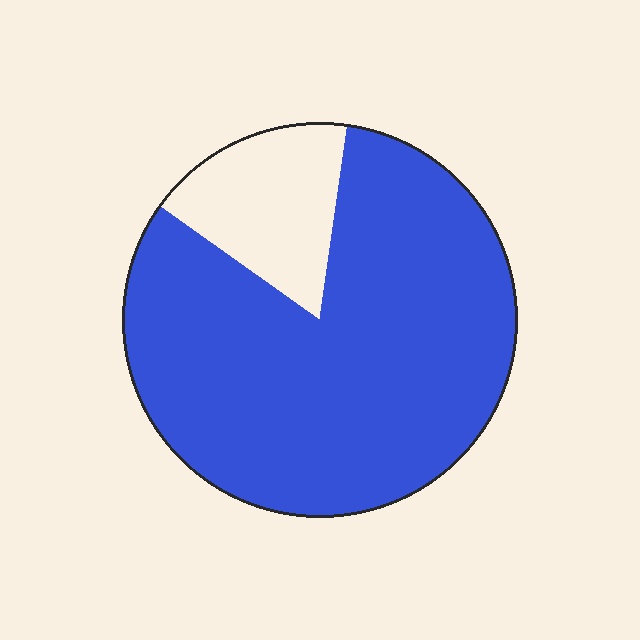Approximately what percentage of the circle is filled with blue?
Approximately 85%.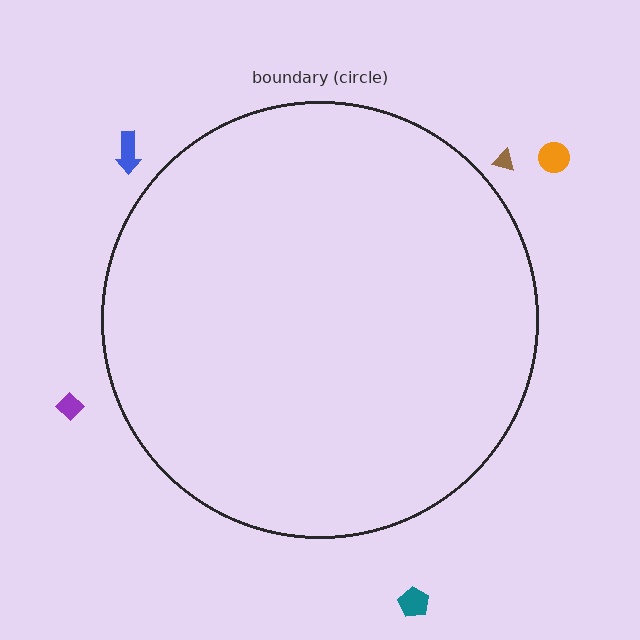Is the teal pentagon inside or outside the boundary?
Outside.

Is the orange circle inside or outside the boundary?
Outside.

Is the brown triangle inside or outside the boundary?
Outside.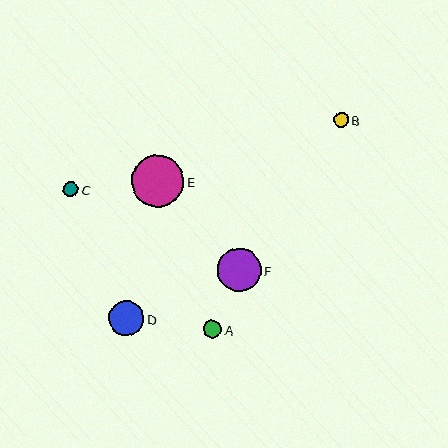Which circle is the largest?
Circle E is the largest with a size of approximately 52 pixels.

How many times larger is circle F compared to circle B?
Circle F is approximately 2.9 times the size of circle B.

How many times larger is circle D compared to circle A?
Circle D is approximately 1.9 times the size of circle A.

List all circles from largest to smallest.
From largest to smallest: E, F, D, A, B, C.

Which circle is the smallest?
Circle C is the smallest with a size of approximately 15 pixels.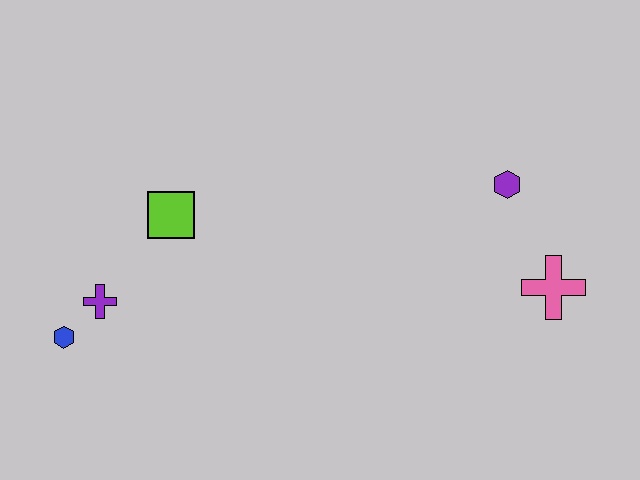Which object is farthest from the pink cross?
The blue hexagon is farthest from the pink cross.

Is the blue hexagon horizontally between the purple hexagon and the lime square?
No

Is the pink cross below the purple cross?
No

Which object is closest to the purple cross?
The blue hexagon is closest to the purple cross.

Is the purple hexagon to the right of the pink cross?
No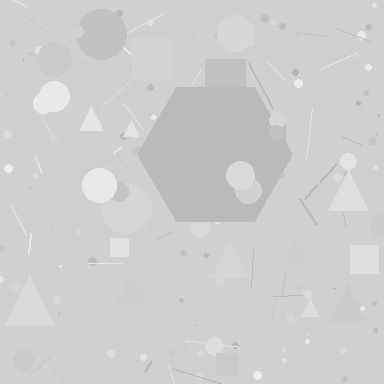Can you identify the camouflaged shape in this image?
The camouflaged shape is a hexagon.